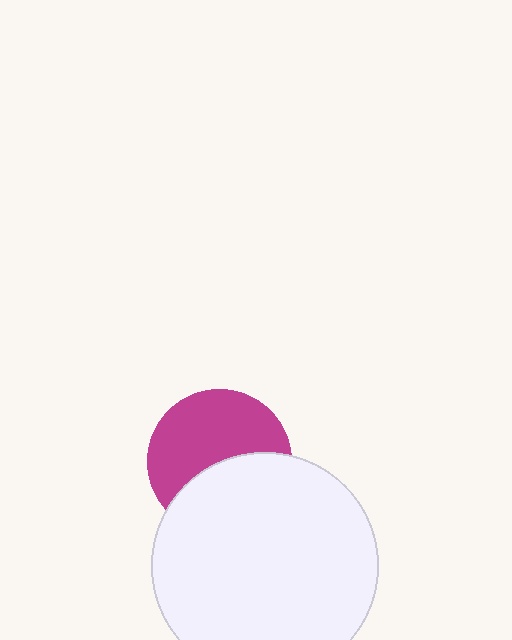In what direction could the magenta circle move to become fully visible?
The magenta circle could move up. That would shift it out from behind the white circle entirely.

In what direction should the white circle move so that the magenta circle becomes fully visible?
The white circle should move down. That is the shortest direction to clear the overlap and leave the magenta circle fully visible.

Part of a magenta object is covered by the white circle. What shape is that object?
It is a circle.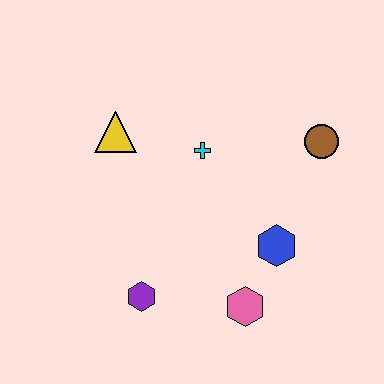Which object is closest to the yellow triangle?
The cyan cross is closest to the yellow triangle.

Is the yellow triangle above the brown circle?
Yes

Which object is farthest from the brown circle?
The purple hexagon is farthest from the brown circle.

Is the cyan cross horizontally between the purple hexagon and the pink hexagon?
Yes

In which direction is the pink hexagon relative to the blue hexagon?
The pink hexagon is below the blue hexagon.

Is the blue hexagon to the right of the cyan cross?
Yes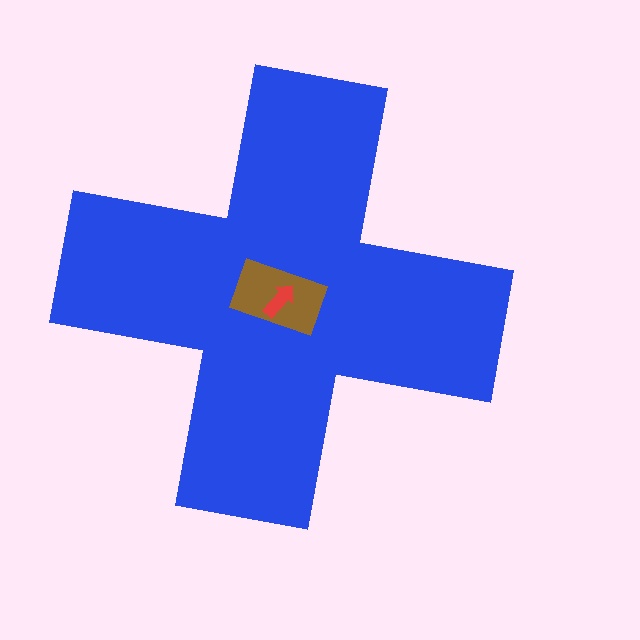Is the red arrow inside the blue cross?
Yes.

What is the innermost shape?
The red arrow.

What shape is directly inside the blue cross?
The brown rectangle.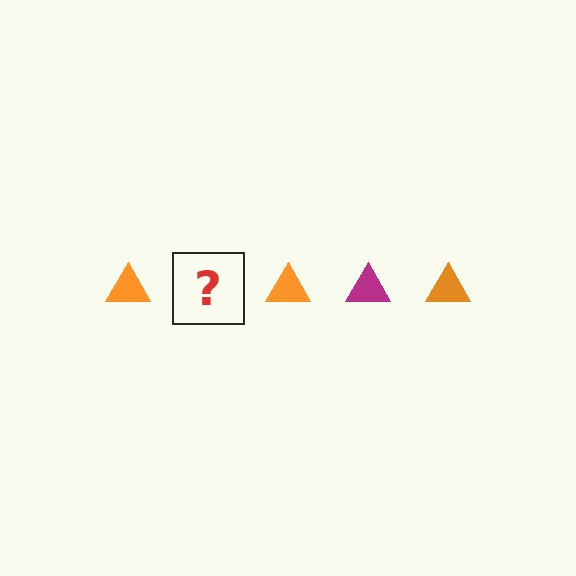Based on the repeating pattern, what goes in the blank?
The blank should be a magenta triangle.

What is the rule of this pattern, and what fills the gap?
The rule is that the pattern cycles through orange, magenta triangles. The gap should be filled with a magenta triangle.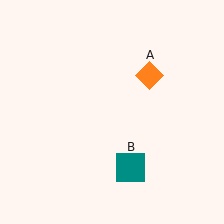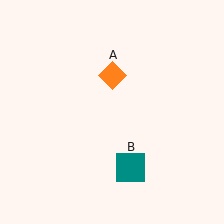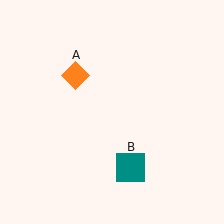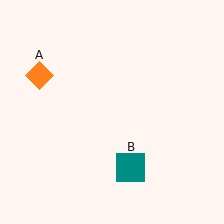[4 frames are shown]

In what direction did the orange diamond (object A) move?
The orange diamond (object A) moved left.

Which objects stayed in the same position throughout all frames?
Teal square (object B) remained stationary.